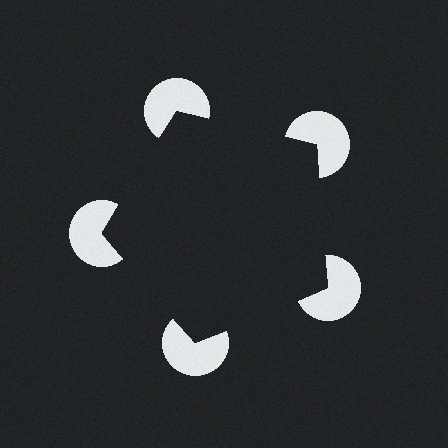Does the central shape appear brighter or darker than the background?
It typically appears slightly darker than the background, even though no actual brightness change is drawn.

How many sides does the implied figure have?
5 sides.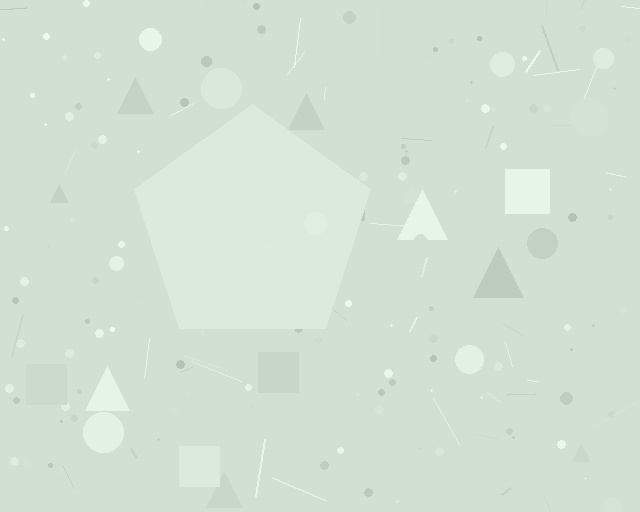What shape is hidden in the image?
A pentagon is hidden in the image.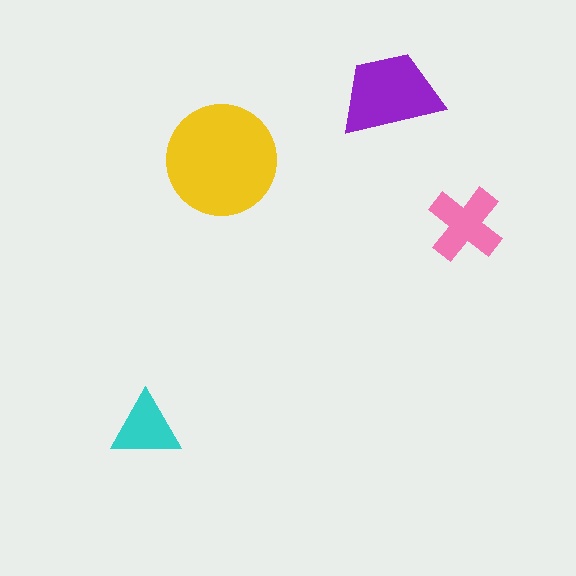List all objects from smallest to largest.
The cyan triangle, the pink cross, the purple trapezoid, the yellow circle.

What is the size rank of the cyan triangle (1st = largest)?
4th.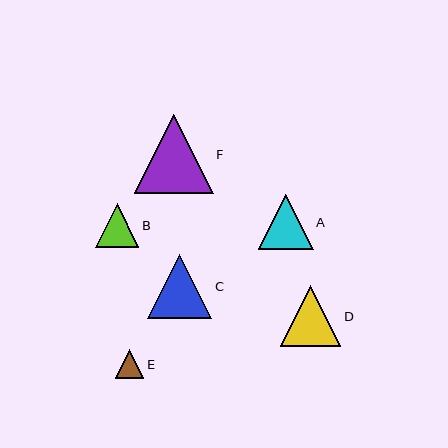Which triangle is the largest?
Triangle F is the largest with a size of approximately 79 pixels.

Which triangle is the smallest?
Triangle E is the smallest with a size of approximately 29 pixels.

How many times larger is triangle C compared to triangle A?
Triangle C is approximately 1.2 times the size of triangle A.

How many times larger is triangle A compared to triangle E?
Triangle A is approximately 1.9 times the size of triangle E.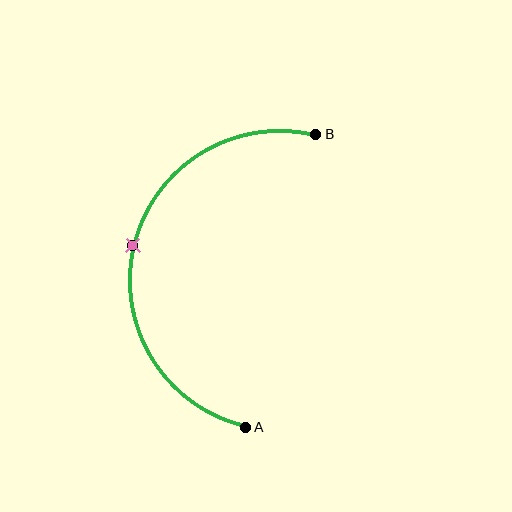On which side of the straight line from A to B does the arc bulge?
The arc bulges to the left of the straight line connecting A and B.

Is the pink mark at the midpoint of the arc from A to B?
Yes. The pink mark lies on the arc at equal arc-length from both A and B — it is the arc midpoint.